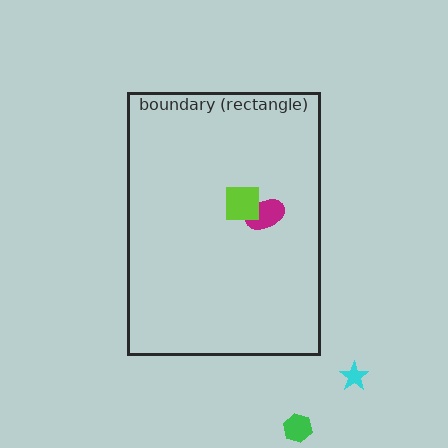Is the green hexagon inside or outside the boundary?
Outside.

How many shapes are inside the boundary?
2 inside, 2 outside.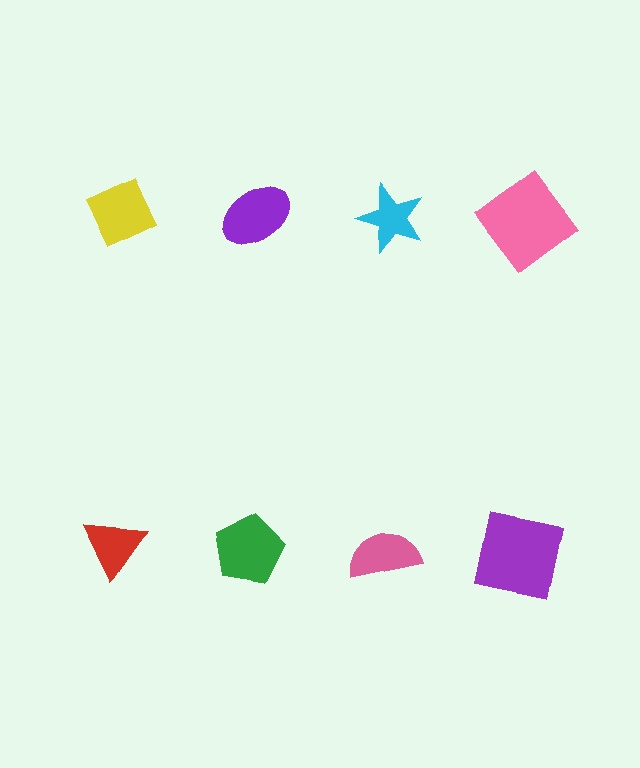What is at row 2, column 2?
A green pentagon.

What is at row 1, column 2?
A purple ellipse.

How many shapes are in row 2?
4 shapes.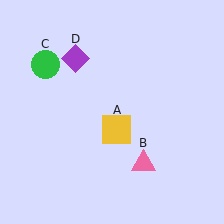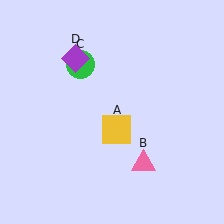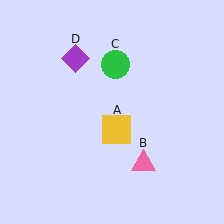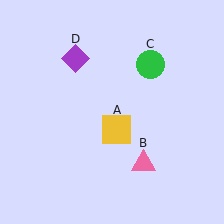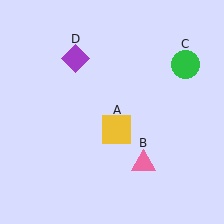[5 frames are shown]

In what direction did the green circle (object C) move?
The green circle (object C) moved right.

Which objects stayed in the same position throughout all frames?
Yellow square (object A) and pink triangle (object B) and purple diamond (object D) remained stationary.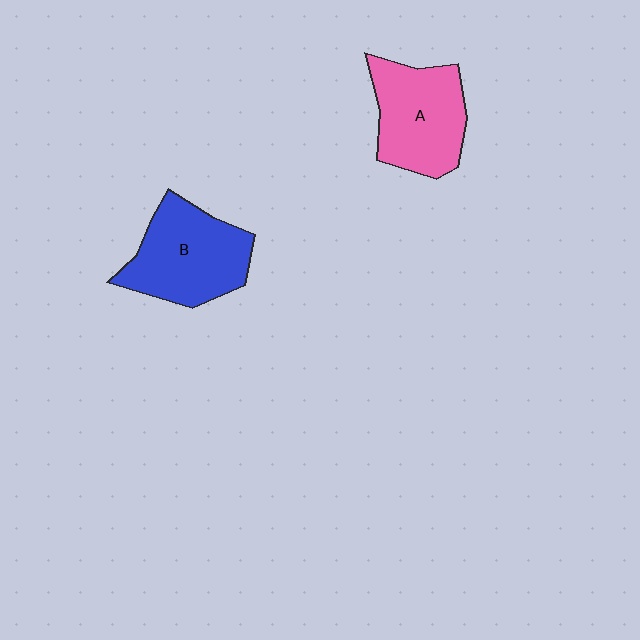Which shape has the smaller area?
Shape A (pink).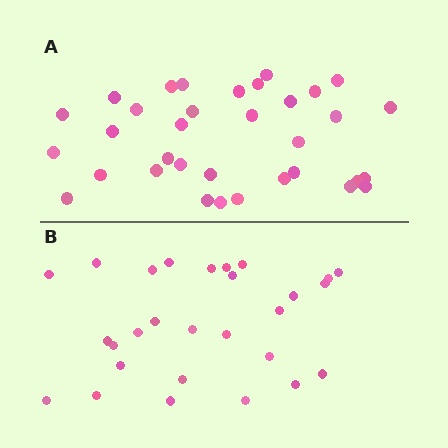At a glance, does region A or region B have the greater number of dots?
Region A (the top region) has more dots.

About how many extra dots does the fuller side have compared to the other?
Region A has about 6 more dots than region B.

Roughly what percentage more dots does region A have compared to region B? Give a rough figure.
About 20% more.